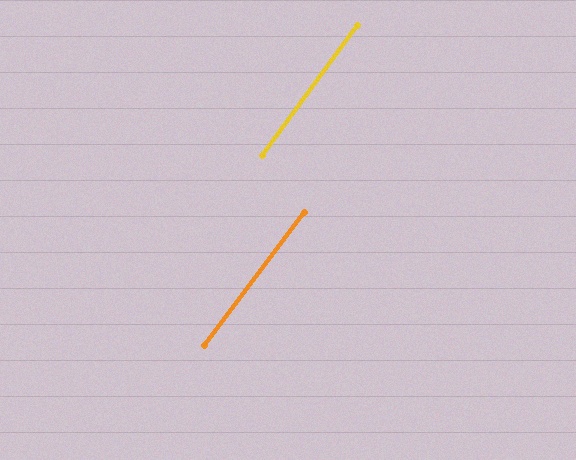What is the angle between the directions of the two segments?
Approximately 1 degree.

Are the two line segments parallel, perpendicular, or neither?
Parallel — their directions differ by only 0.7°.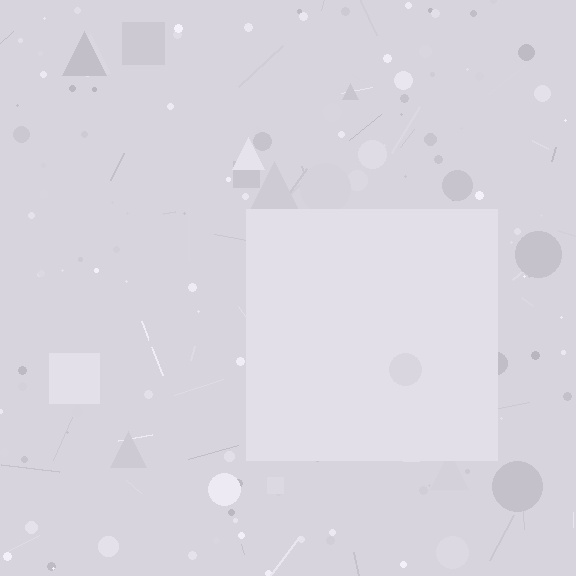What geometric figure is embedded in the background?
A square is embedded in the background.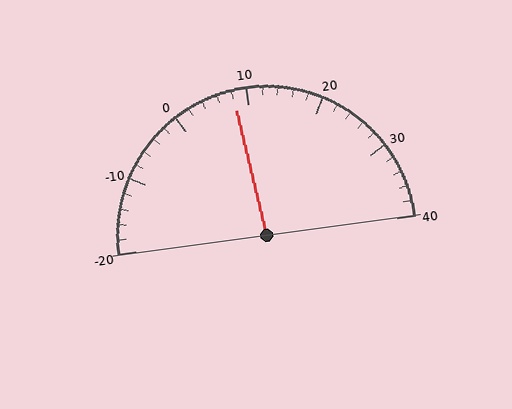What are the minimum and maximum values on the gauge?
The gauge ranges from -20 to 40.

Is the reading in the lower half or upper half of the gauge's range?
The reading is in the lower half of the range (-20 to 40).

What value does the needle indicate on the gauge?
The needle indicates approximately 8.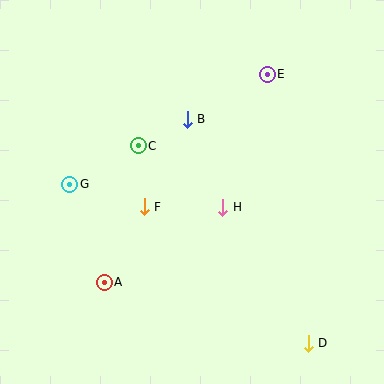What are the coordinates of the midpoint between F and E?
The midpoint between F and E is at (206, 140).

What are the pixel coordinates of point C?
Point C is at (138, 146).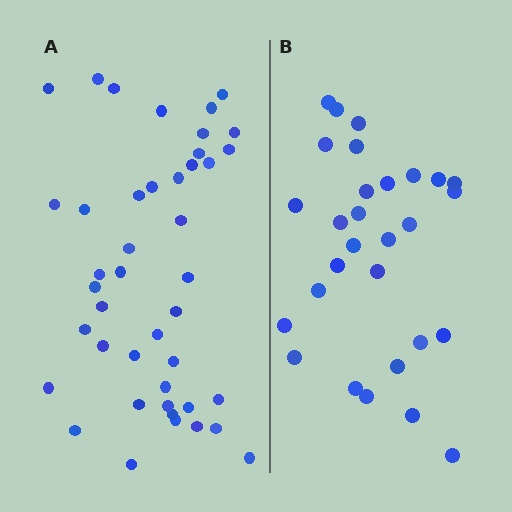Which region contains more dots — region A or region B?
Region A (the left region) has more dots.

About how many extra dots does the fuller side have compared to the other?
Region A has approximately 15 more dots than region B.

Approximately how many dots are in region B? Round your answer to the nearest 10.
About 30 dots. (The exact count is 29, which rounds to 30.)